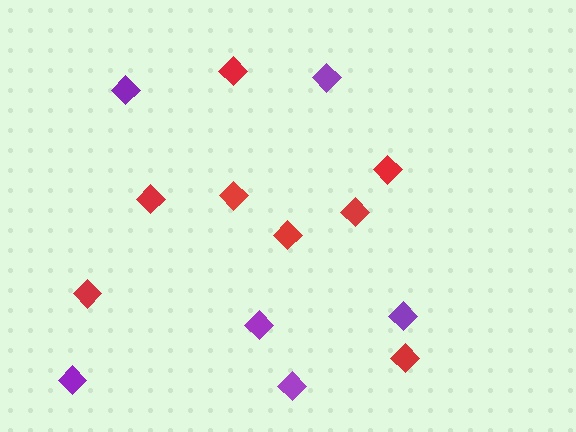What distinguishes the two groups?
There are 2 groups: one group of purple diamonds (6) and one group of red diamonds (8).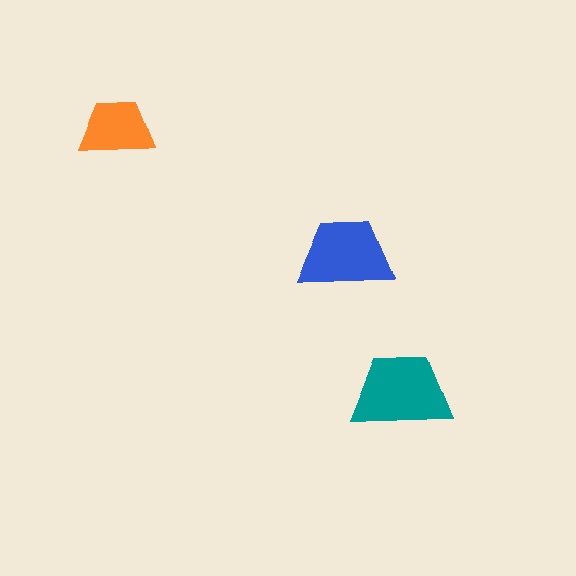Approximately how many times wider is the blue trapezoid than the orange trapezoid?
About 1.5 times wider.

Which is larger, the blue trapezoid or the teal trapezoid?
The teal one.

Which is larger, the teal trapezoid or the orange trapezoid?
The teal one.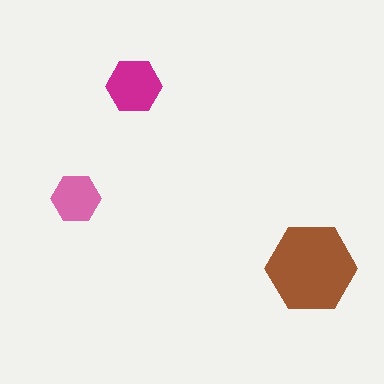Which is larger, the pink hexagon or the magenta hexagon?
The magenta one.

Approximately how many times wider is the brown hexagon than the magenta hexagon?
About 1.5 times wider.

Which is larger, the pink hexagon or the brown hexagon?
The brown one.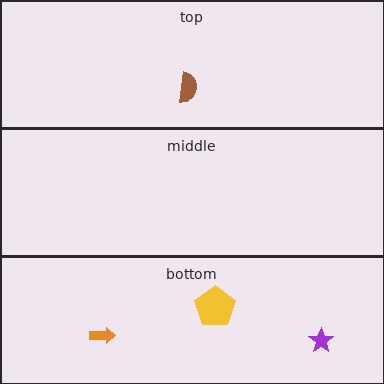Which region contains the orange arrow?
The bottom region.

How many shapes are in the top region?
1.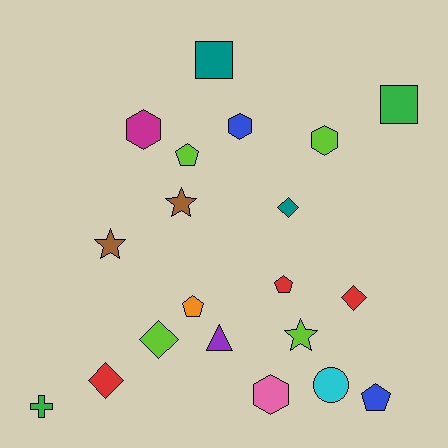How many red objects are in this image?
There are 3 red objects.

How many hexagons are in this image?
There are 4 hexagons.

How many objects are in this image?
There are 20 objects.